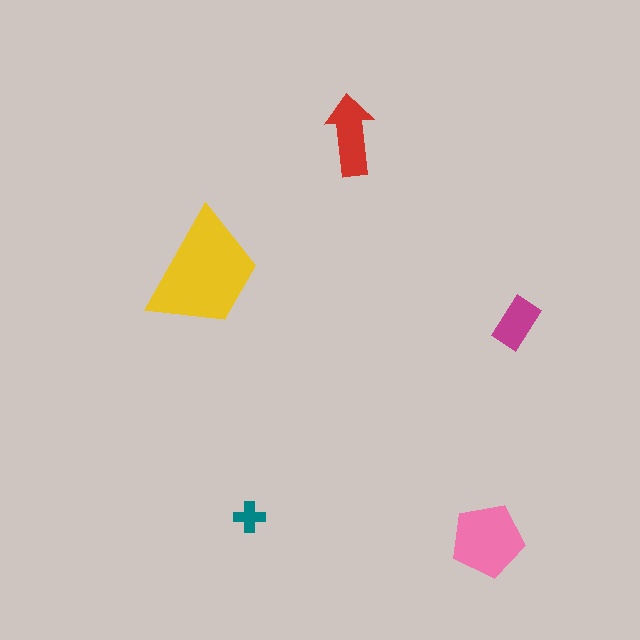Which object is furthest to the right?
The magenta rectangle is rightmost.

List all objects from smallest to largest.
The teal cross, the magenta rectangle, the red arrow, the pink pentagon, the yellow trapezoid.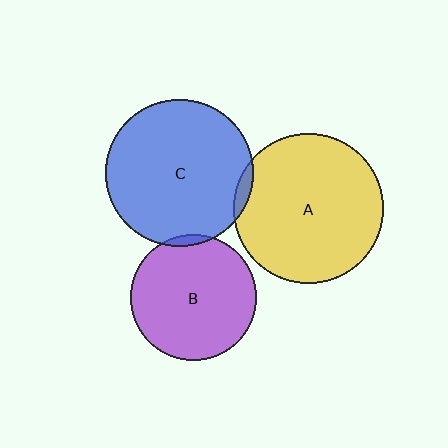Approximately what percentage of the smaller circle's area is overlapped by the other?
Approximately 5%.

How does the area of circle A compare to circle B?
Approximately 1.4 times.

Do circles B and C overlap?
Yes.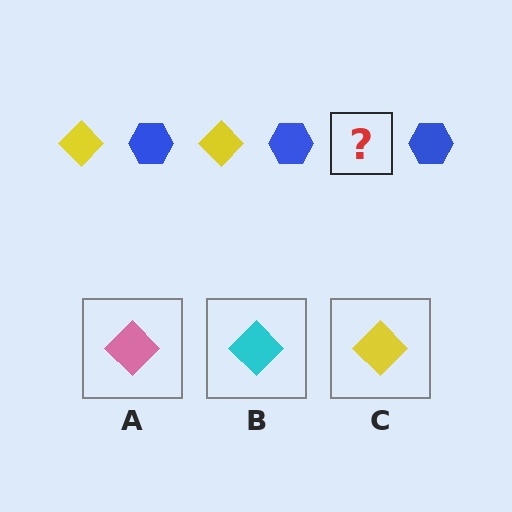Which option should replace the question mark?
Option C.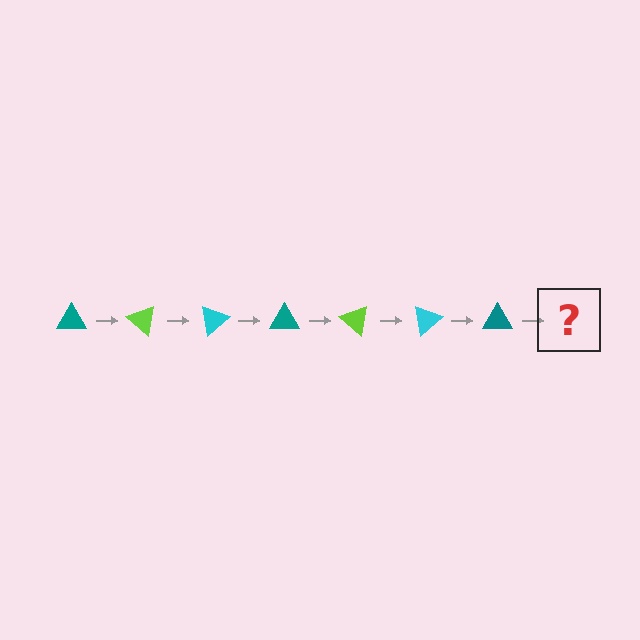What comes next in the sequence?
The next element should be a lime triangle, rotated 280 degrees from the start.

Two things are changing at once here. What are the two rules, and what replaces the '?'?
The two rules are that it rotates 40 degrees each step and the color cycles through teal, lime, and cyan. The '?' should be a lime triangle, rotated 280 degrees from the start.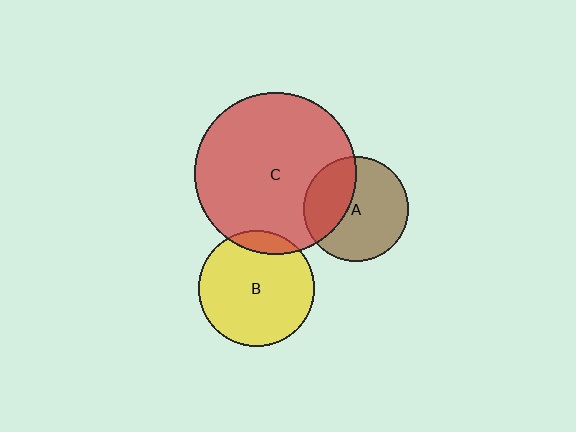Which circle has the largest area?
Circle C (red).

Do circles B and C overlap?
Yes.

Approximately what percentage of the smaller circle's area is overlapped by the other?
Approximately 10%.